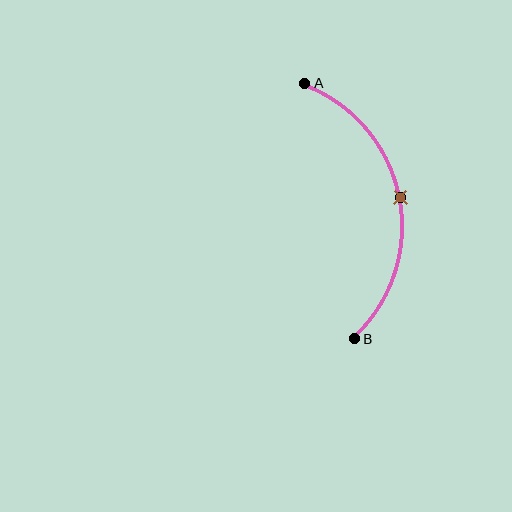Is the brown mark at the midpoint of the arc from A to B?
Yes. The brown mark lies on the arc at equal arc-length from both A and B — it is the arc midpoint.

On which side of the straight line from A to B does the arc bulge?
The arc bulges to the right of the straight line connecting A and B.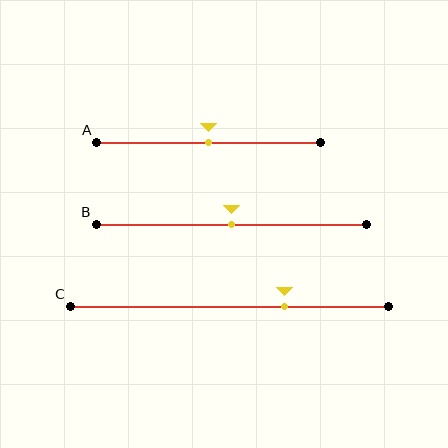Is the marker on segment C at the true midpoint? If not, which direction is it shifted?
No, the marker on segment C is shifted to the right by about 17% of the segment length.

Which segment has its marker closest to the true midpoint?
Segment A has its marker closest to the true midpoint.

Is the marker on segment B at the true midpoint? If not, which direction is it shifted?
Yes, the marker on segment B is at the true midpoint.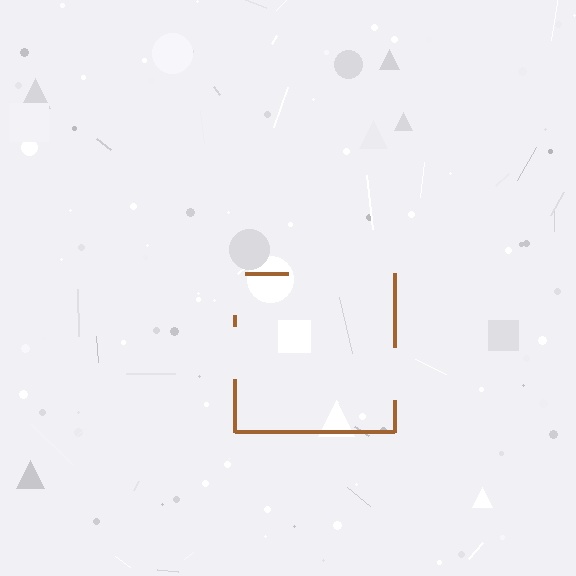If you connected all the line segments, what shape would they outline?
They would outline a square.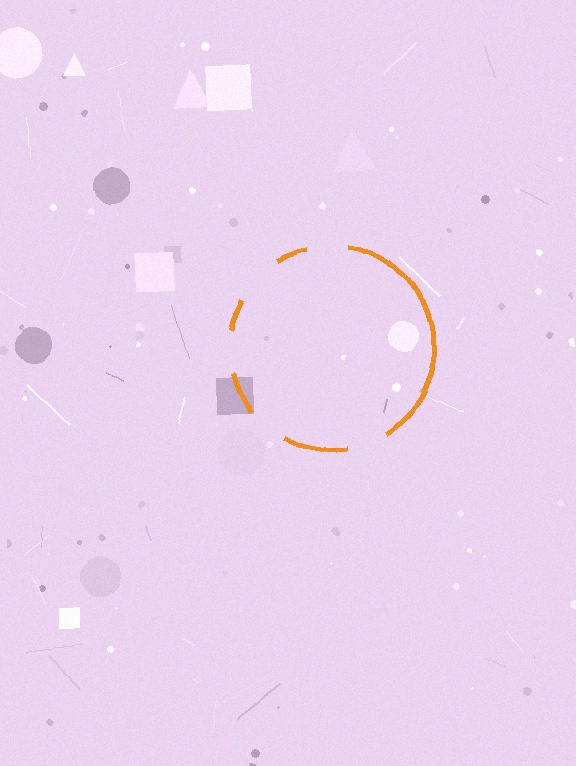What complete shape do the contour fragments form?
The contour fragments form a circle.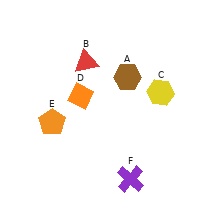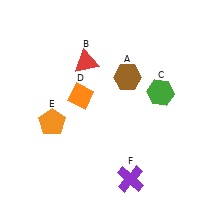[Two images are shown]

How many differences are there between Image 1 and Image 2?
There is 1 difference between the two images.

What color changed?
The hexagon (C) changed from yellow in Image 1 to green in Image 2.